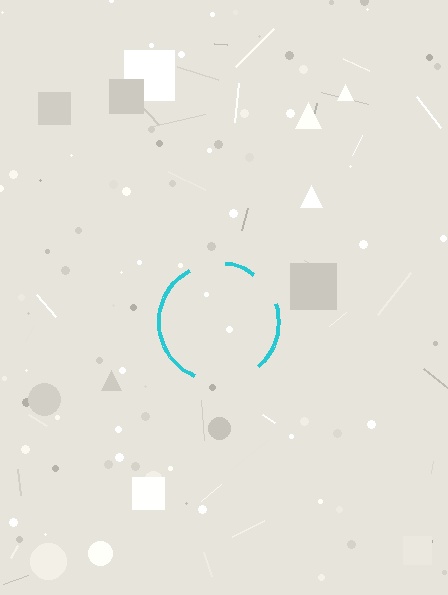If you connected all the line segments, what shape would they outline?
They would outline a circle.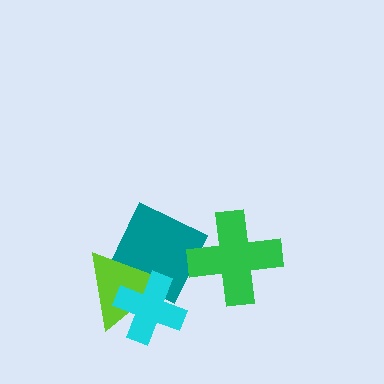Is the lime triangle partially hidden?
Yes, it is partially covered by another shape.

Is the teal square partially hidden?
Yes, it is partially covered by another shape.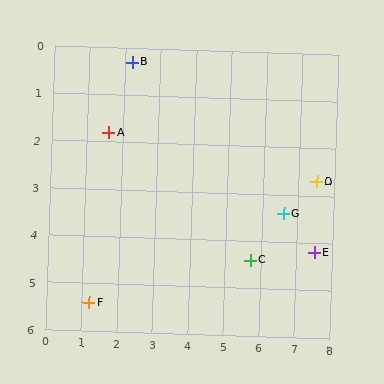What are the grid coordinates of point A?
Point A is at approximately (1.6, 1.8).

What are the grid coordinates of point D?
Point D is at approximately (7.5, 2.7).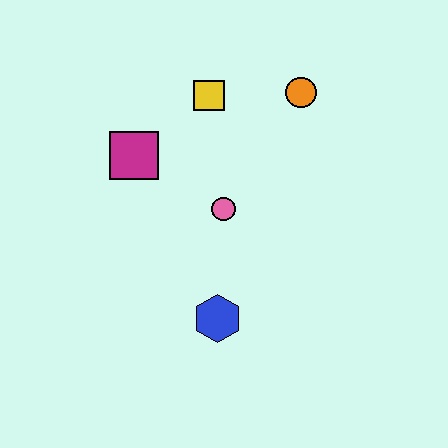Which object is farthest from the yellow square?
The blue hexagon is farthest from the yellow square.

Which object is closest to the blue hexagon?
The pink circle is closest to the blue hexagon.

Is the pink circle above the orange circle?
No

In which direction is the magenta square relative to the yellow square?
The magenta square is to the left of the yellow square.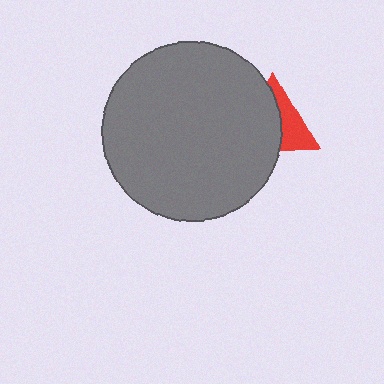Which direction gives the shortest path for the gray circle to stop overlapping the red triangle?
Moving left gives the shortest separation.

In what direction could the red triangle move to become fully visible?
The red triangle could move right. That would shift it out from behind the gray circle entirely.